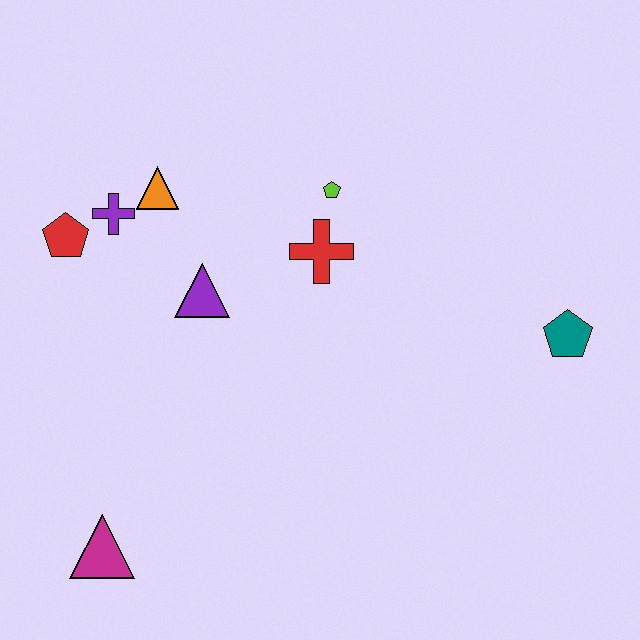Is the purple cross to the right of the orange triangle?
No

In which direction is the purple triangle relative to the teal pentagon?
The purple triangle is to the left of the teal pentagon.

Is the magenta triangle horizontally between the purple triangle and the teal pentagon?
No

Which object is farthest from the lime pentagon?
The magenta triangle is farthest from the lime pentagon.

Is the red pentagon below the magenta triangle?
No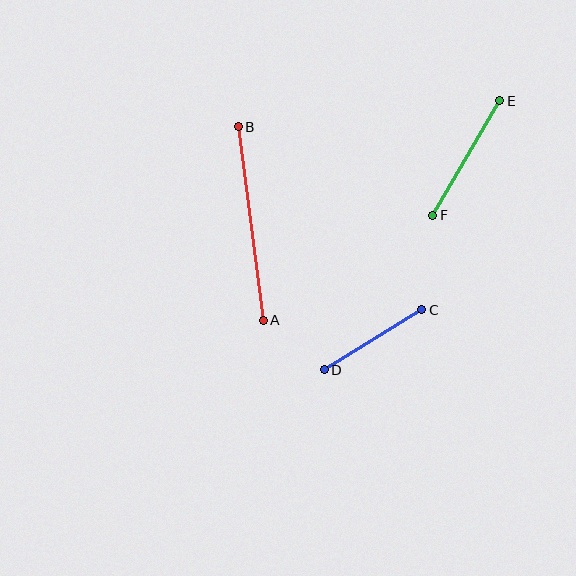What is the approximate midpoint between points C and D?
The midpoint is at approximately (373, 340) pixels.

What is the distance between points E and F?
The distance is approximately 133 pixels.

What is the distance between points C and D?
The distance is approximately 115 pixels.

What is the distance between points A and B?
The distance is approximately 195 pixels.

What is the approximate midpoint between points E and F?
The midpoint is at approximately (466, 158) pixels.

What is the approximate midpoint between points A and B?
The midpoint is at approximately (251, 224) pixels.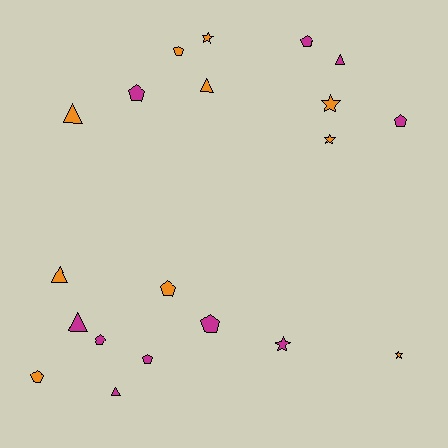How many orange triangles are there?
There are 3 orange triangles.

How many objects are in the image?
There are 20 objects.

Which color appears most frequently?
Orange, with 10 objects.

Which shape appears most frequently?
Pentagon, with 9 objects.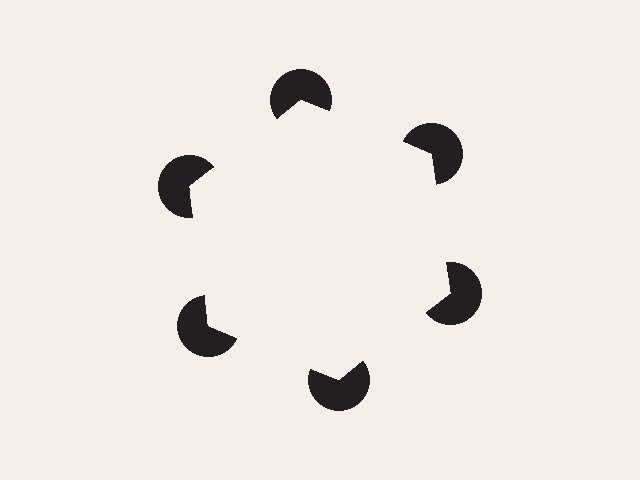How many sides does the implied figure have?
6 sides.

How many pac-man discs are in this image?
There are 6 — one at each vertex of the illusory hexagon.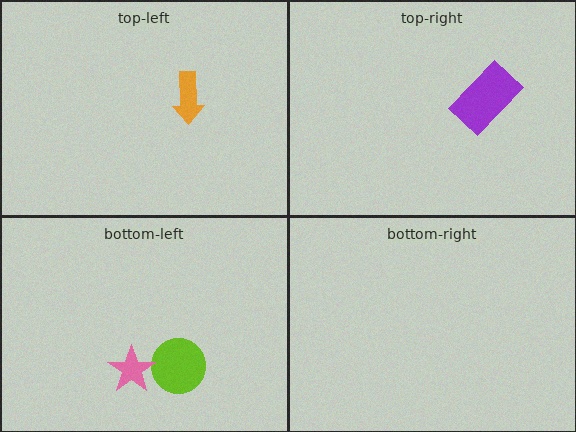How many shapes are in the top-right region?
1.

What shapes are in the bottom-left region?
The lime circle, the pink star.